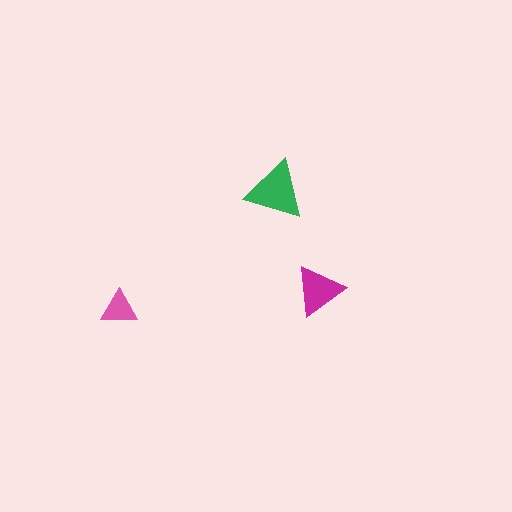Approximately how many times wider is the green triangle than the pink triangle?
About 1.5 times wider.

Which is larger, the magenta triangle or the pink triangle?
The magenta one.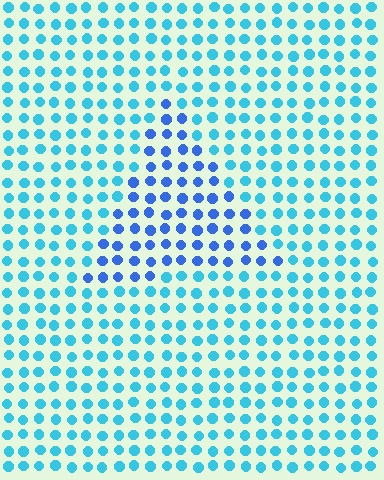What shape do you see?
I see a triangle.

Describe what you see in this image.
The image is filled with small cyan elements in a uniform arrangement. A triangle-shaped region is visible where the elements are tinted to a slightly different hue, forming a subtle color boundary.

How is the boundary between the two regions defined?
The boundary is defined purely by a slight shift in hue (about 32 degrees). Spacing, size, and orientation are identical on both sides.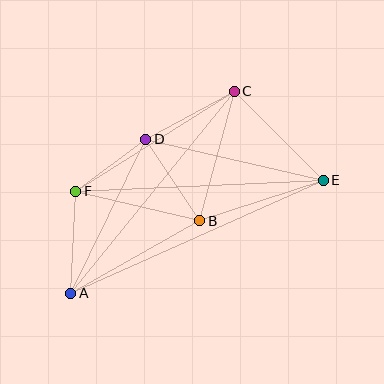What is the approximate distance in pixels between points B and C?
The distance between B and C is approximately 134 pixels.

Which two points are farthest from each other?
Points A and E are farthest from each other.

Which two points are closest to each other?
Points D and F are closest to each other.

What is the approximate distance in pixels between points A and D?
The distance between A and D is approximately 171 pixels.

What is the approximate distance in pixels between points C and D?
The distance between C and D is approximately 101 pixels.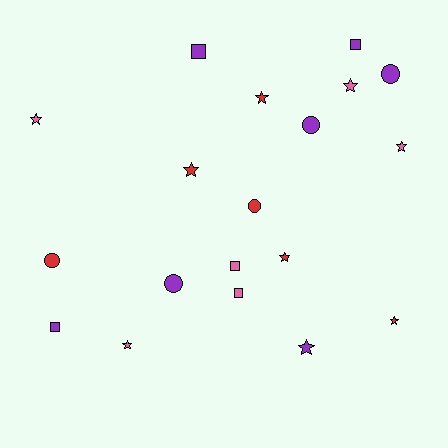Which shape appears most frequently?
Star, with 9 objects.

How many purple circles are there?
There are 3 purple circles.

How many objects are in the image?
There are 19 objects.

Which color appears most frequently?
Purple, with 7 objects.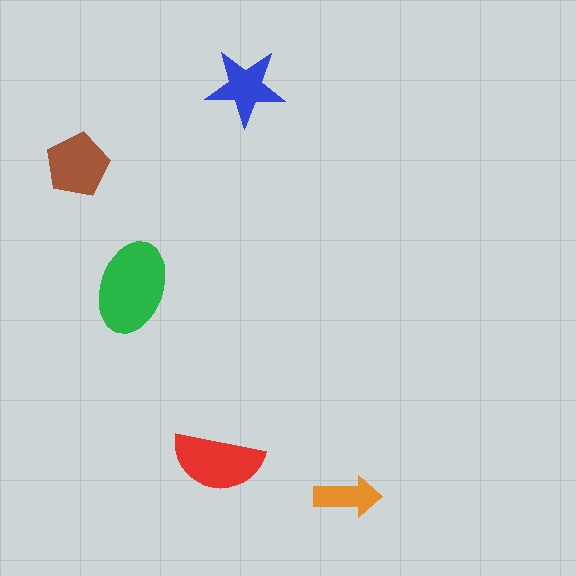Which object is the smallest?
The orange arrow.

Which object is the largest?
The green ellipse.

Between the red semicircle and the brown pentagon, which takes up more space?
The red semicircle.